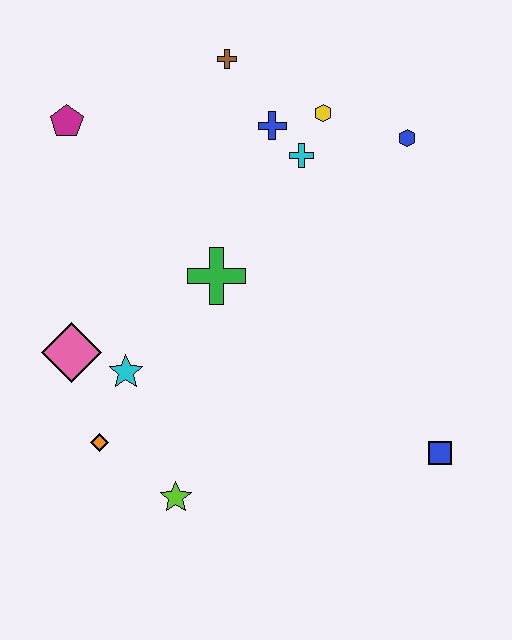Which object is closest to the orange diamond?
The cyan star is closest to the orange diamond.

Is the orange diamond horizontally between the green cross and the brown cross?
No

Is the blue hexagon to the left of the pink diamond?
No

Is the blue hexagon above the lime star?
Yes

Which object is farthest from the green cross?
The blue square is farthest from the green cross.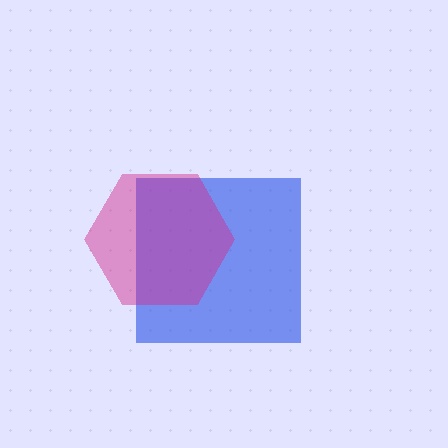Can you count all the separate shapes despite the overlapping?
Yes, there are 2 separate shapes.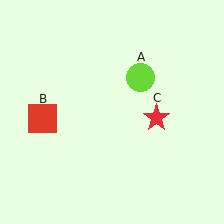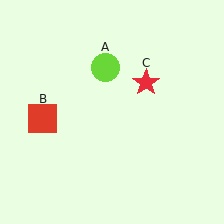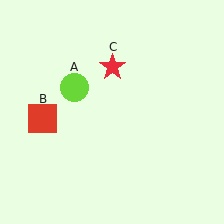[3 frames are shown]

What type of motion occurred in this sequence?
The lime circle (object A), red star (object C) rotated counterclockwise around the center of the scene.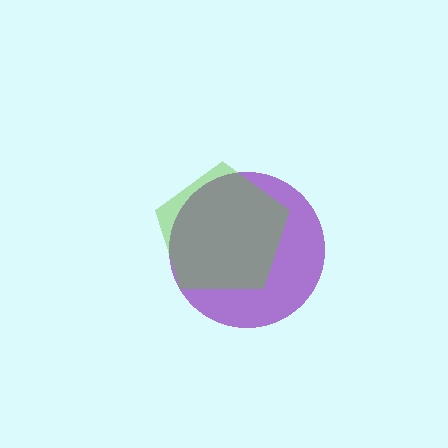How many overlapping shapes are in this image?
There are 2 overlapping shapes in the image.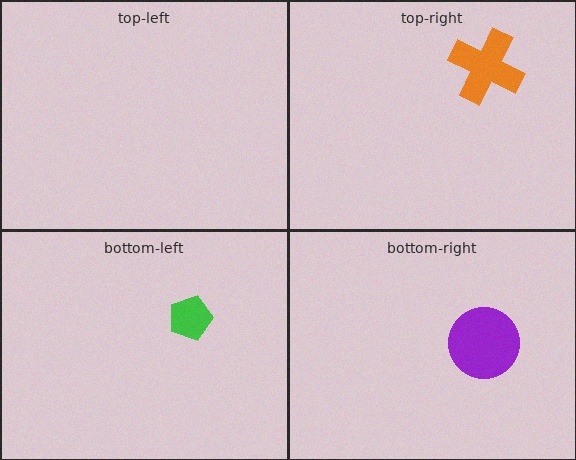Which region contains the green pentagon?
The bottom-left region.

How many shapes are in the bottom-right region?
1.